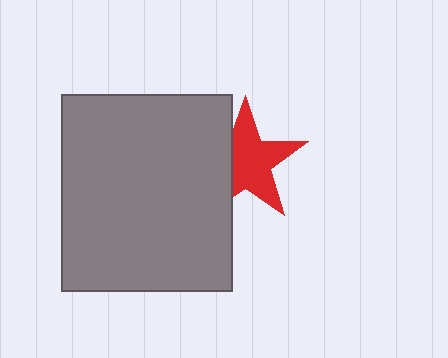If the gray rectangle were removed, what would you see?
You would see the complete red star.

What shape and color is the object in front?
The object in front is a gray rectangle.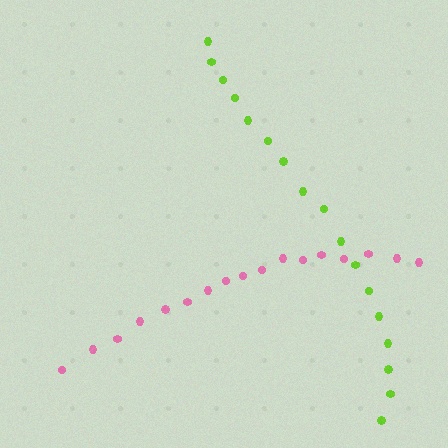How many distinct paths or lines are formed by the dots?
There are 2 distinct paths.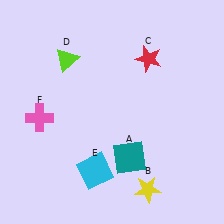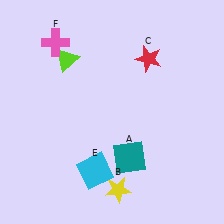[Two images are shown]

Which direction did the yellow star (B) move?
The yellow star (B) moved left.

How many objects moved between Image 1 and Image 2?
2 objects moved between the two images.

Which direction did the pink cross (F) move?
The pink cross (F) moved up.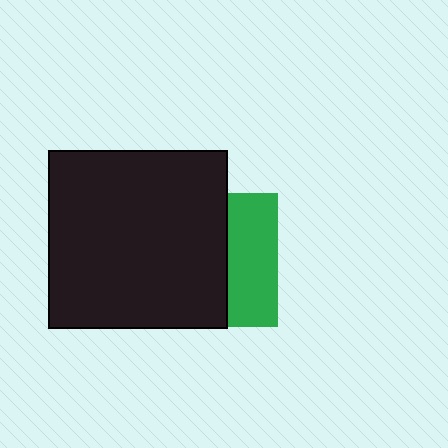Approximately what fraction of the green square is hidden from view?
Roughly 63% of the green square is hidden behind the black square.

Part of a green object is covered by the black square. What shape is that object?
It is a square.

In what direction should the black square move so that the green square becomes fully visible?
The black square should move left. That is the shortest direction to clear the overlap and leave the green square fully visible.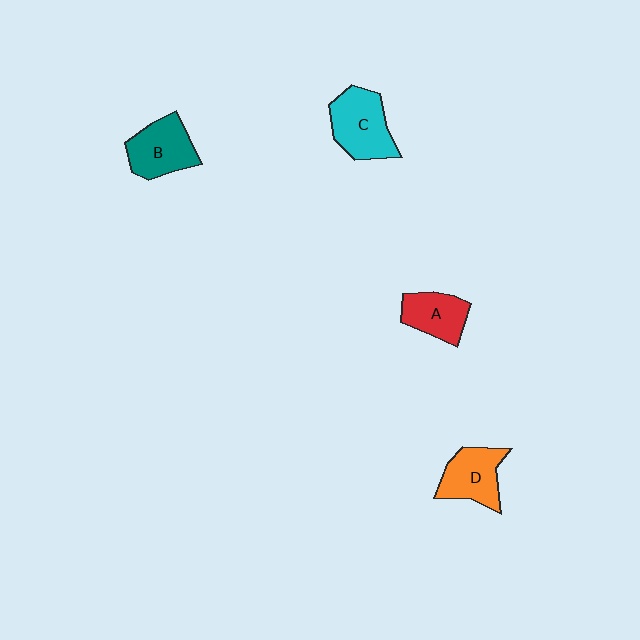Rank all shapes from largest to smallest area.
From largest to smallest: C (cyan), B (teal), D (orange), A (red).